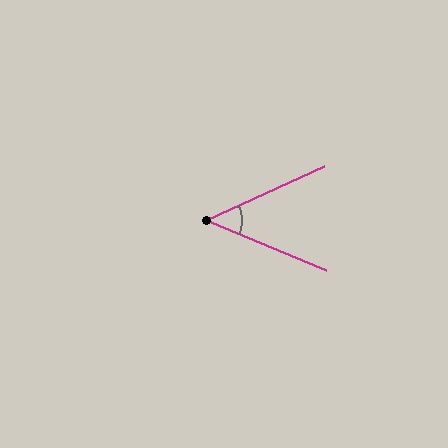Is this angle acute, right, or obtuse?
It is acute.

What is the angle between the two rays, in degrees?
Approximately 47 degrees.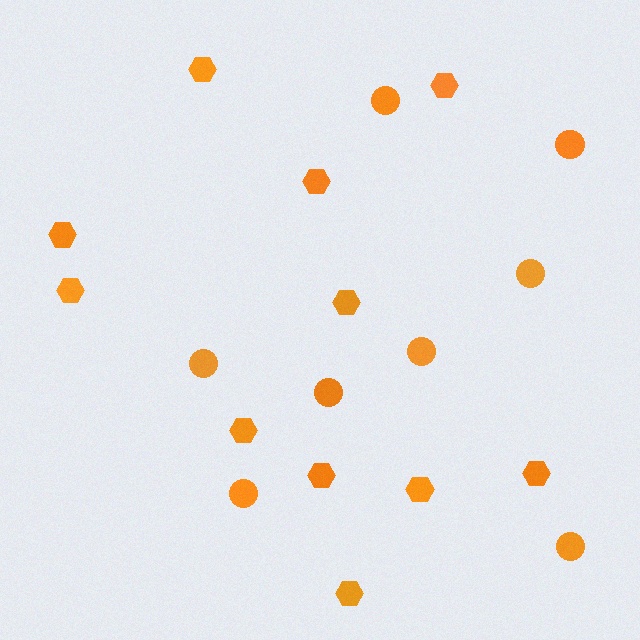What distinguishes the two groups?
There are 2 groups: one group of circles (8) and one group of hexagons (11).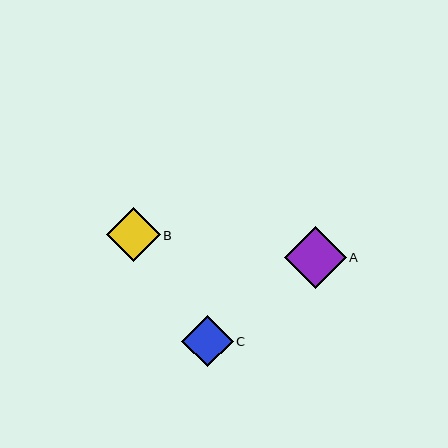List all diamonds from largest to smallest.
From largest to smallest: A, B, C.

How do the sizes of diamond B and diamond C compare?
Diamond B and diamond C are approximately the same size.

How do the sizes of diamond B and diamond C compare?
Diamond B and diamond C are approximately the same size.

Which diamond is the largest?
Diamond A is the largest with a size of approximately 62 pixels.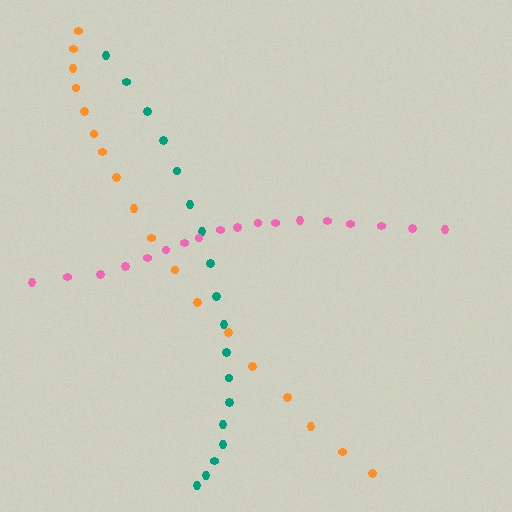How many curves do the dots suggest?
There are 3 distinct paths.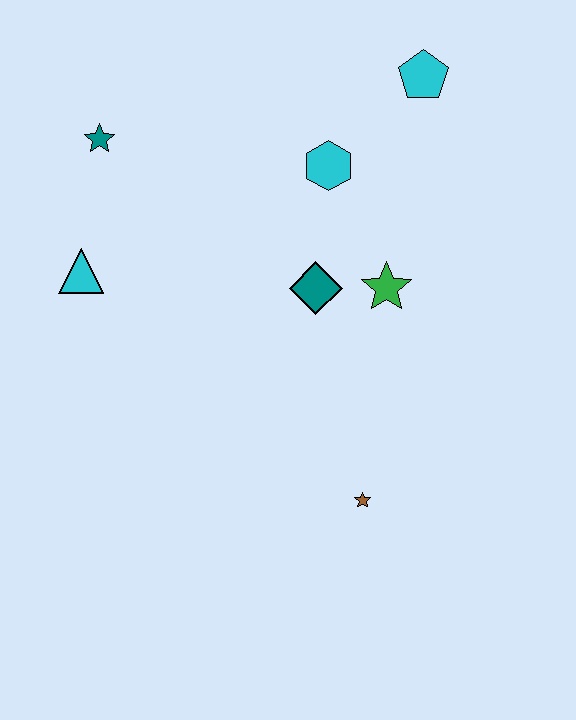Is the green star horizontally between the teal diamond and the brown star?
No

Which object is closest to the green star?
The teal diamond is closest to the green star.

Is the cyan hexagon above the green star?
Yes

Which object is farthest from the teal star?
The brown star is farthest from the teal star.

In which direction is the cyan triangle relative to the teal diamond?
The cyan triangle is to the left of the teal diamond.